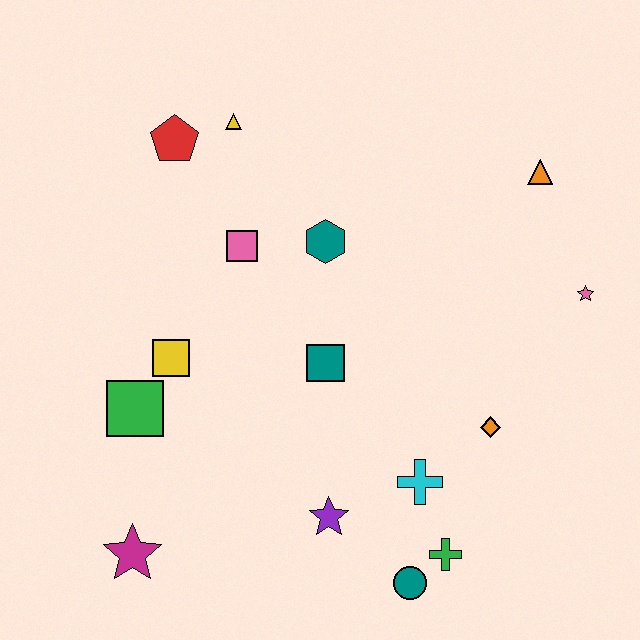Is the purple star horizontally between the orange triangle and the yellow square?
Yes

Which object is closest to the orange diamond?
The cyan cross is closest to the orange diamond.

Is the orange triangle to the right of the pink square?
Yes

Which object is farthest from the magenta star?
The orange triangle is farthest from the magenta star.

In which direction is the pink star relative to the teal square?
The pink star is to the right of the teal square.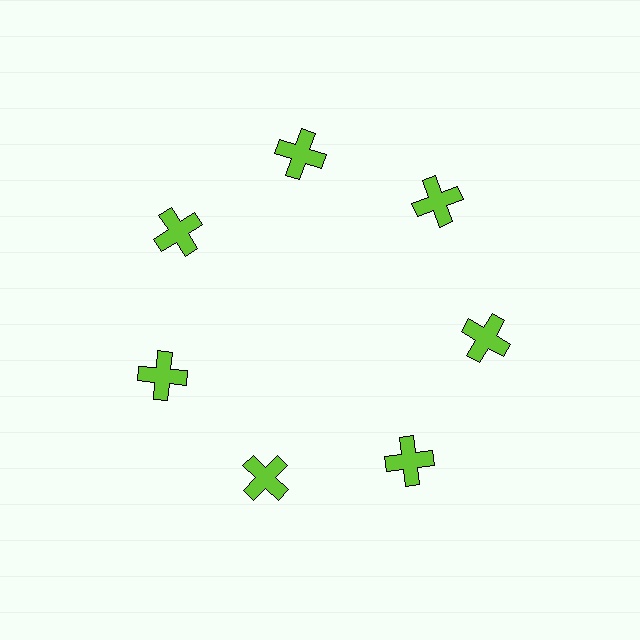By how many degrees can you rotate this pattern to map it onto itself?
The pattern maps onto itself every 51 degrees of rotation.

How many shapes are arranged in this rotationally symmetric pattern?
There are 7 shapes, arranged in 7 groups of 1.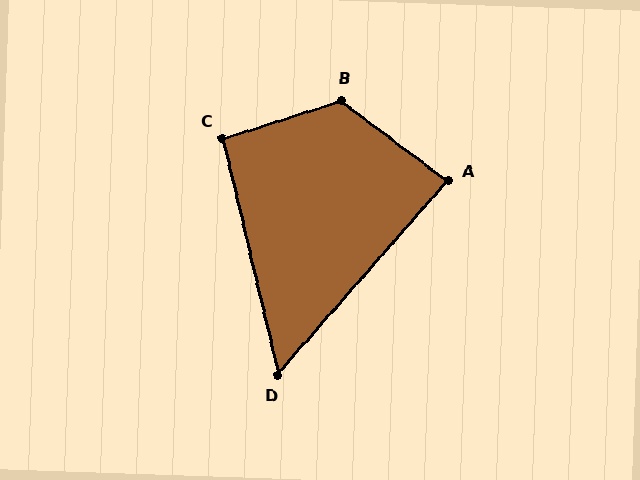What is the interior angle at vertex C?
Approximately 94 degrees (approximately right).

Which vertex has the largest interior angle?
B, at approximately 125 degrees.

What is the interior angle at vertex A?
Approximately 86 degrees (approximately right).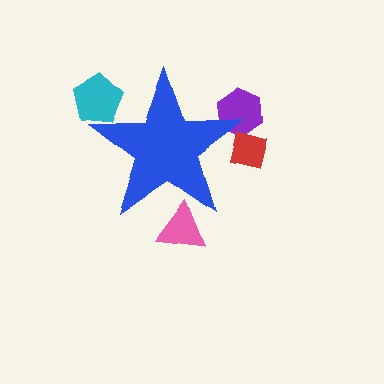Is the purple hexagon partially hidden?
Yes, the purple hexagon is partially hidden behind the blue star.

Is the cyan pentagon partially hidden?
Yes, the cyan pentagon is partially hidden behind the blue star.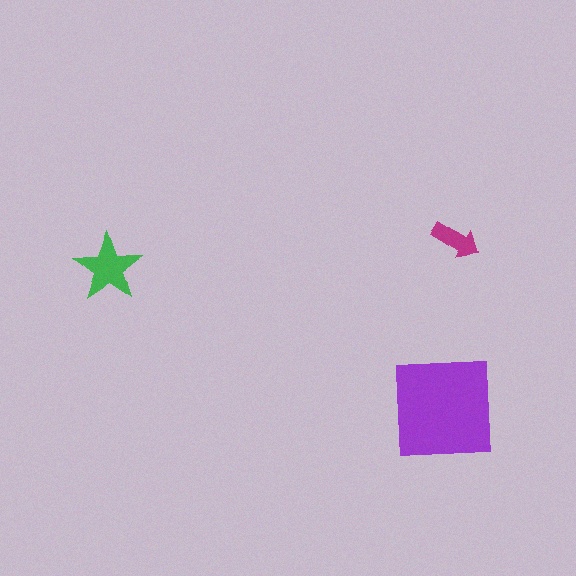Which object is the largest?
The purple square.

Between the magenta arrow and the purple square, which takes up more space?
The purple square.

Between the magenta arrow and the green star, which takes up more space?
The green star.